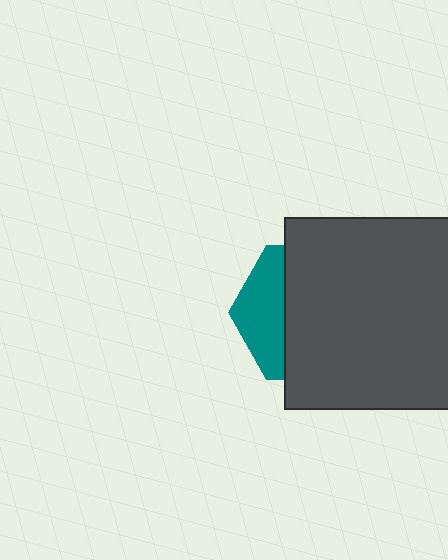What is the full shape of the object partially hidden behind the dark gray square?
The partially hidden object is a teal hexagon.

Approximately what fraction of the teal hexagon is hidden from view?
Roughly 69% of the teal hexagon is hidden behind the dark gray square.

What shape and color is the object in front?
The object in front is a dark gray square.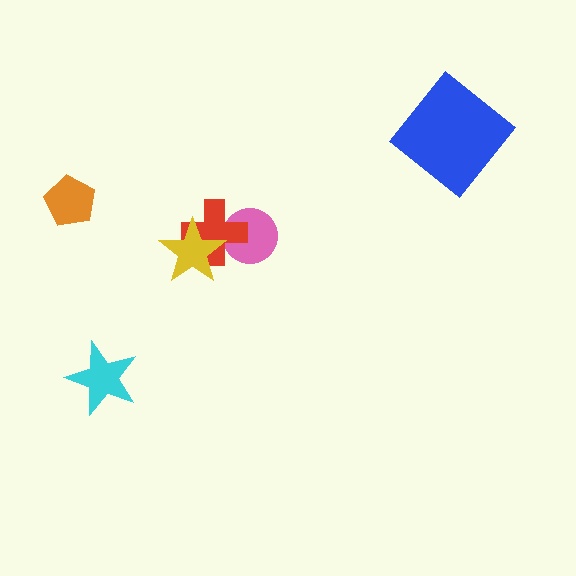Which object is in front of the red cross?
The yellow star is in front of the red cross.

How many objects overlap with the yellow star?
1 object overlaps with the yellow star.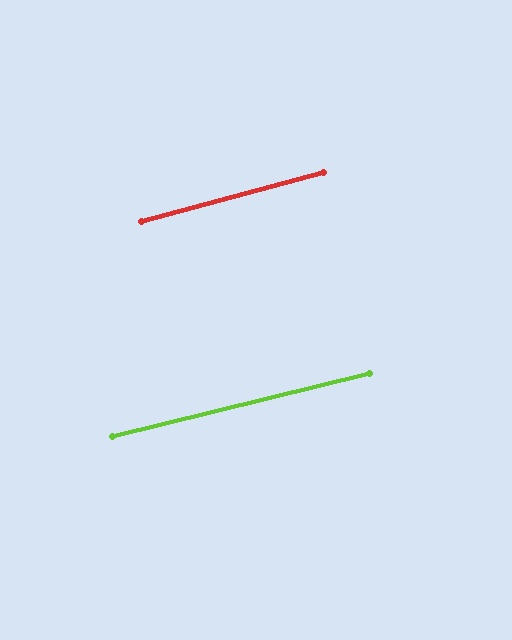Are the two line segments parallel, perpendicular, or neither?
Parallel — their directions differ by only 1.1°.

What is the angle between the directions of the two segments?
Approximately 1 degree.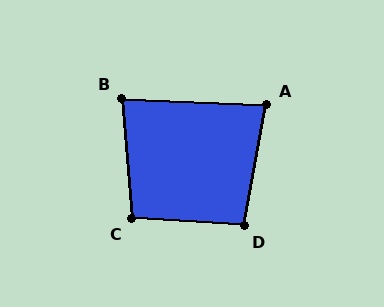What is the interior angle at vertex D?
Approximately 97 degrees (obtuse).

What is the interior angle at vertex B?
Approximately 83 degrees (acute).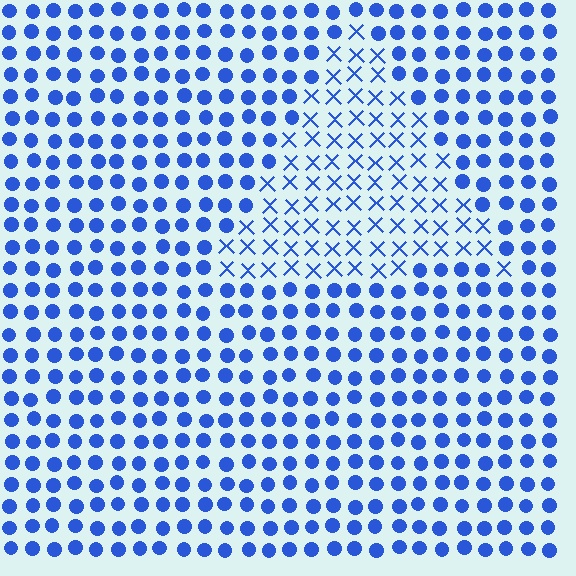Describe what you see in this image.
The image is filled with small blue elements arranged in a uniform grid. A triangle-shaped region contains X marks, while the surrounding area contains circles. The boundary is defined purely by the change in element shape.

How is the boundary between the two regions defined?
The boundary is defined by a change in element shape: X marks inside vs. circles outside. All elements share the same color and spacing.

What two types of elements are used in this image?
The image uses X marks inside the triangle region and circles outside it.